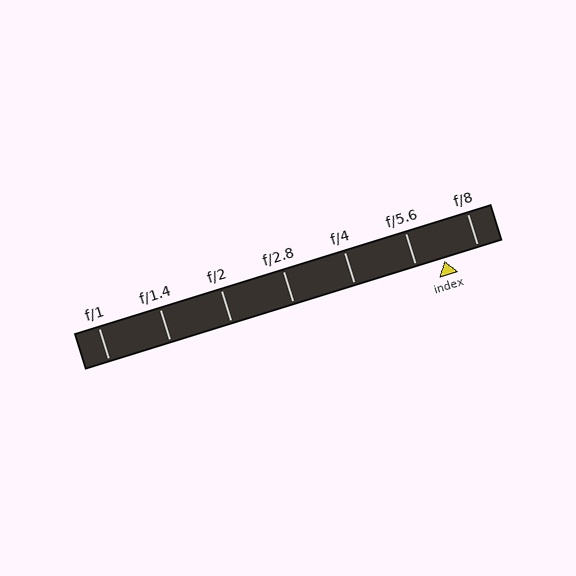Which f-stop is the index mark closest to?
The index mark is closest to f/5.6.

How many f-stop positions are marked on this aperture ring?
There are 7 f-stop positions marked.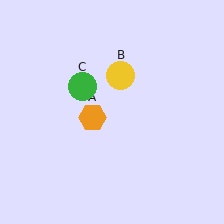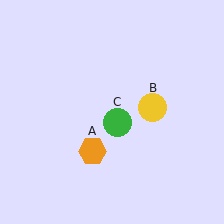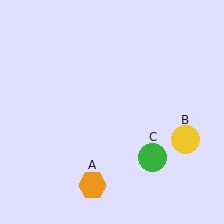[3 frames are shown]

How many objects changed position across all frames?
3 objects changed position: orange hexagon (object A), yellow circle (object B), green circle (object C).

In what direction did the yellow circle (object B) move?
The yellow circle (object B) moved down and to the right.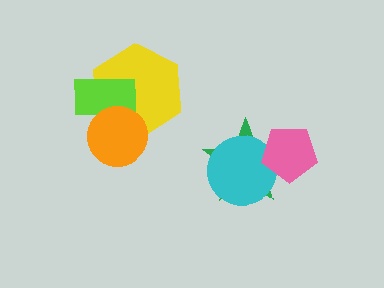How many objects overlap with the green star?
2 objects overlap with the green star.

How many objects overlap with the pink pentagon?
2 objects overlap with the pink pentagon.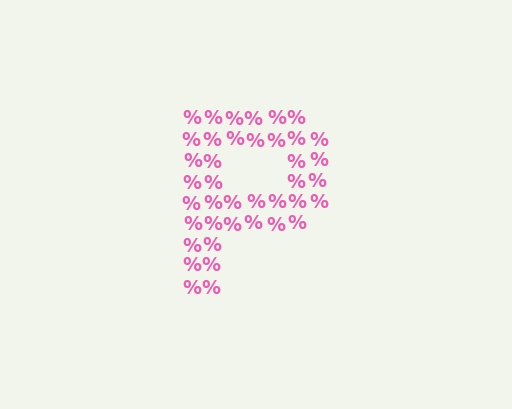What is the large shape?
The large shape is the letter P.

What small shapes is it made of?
It is made of small percent signs.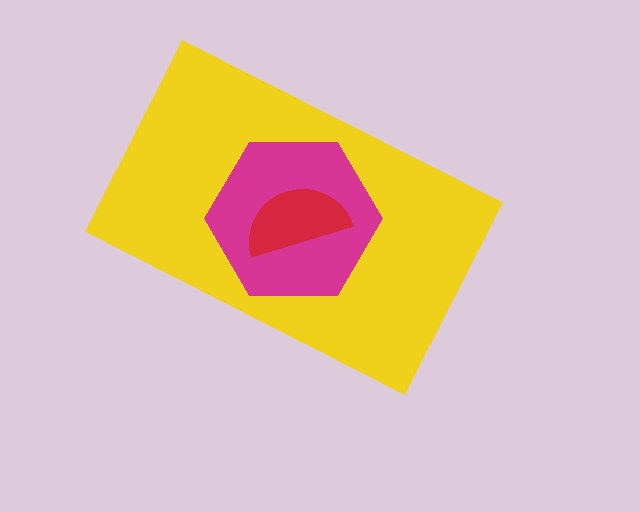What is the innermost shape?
The red semicircle.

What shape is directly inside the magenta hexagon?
The red semicircle.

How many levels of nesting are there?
3.